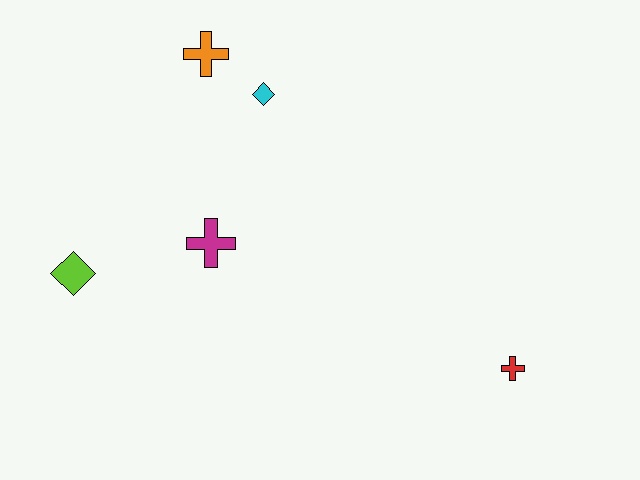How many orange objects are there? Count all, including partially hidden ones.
There is 1 orange object.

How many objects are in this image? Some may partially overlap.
There are 5 objects.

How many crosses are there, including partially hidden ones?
There are 3 crosses.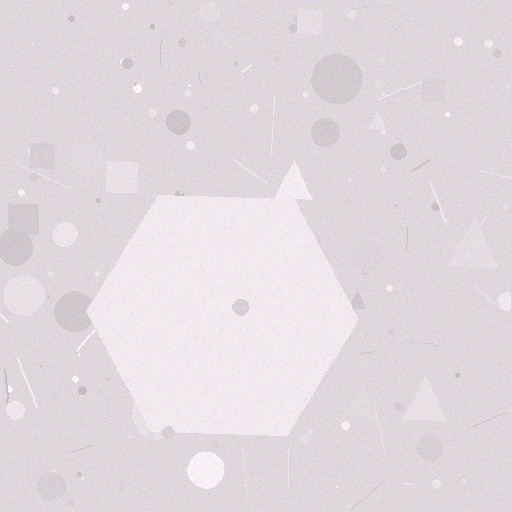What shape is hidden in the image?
A hexagon is hidden in the image.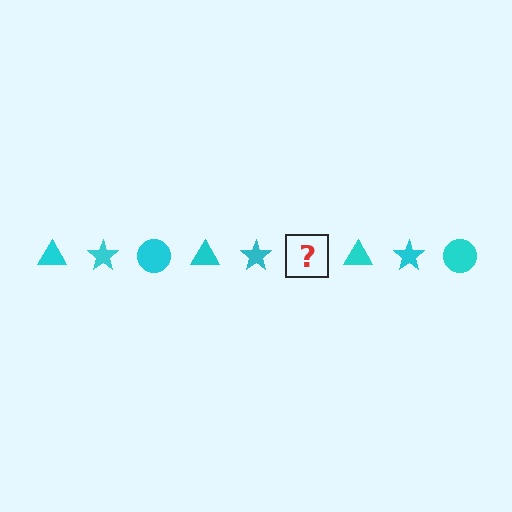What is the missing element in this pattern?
The missing element is a cyan circle.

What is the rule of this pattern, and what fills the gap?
The rule is that the pattern cycles through triangle, star, circle shapes in cyan. The gap should be filled with a cyan circle.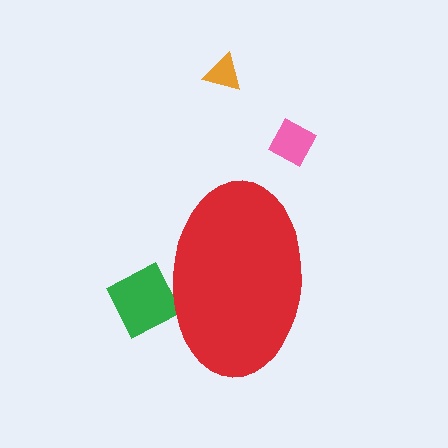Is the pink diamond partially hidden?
No, the pink diamond is fully visible.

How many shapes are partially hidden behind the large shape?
1 shape is partially hidden.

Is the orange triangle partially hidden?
No, the orange triangle is fully visible.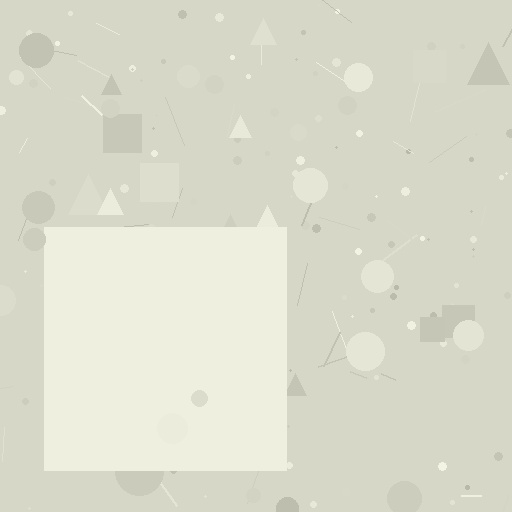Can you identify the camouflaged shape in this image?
The camouflaged shape is a square.